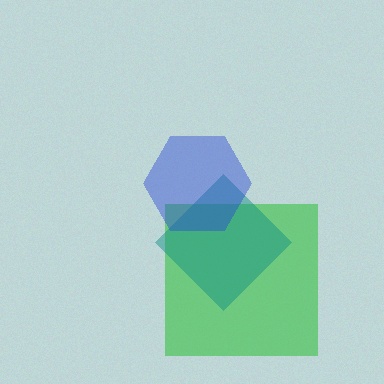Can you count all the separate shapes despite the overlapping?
Yes, there are 3 separate shapes.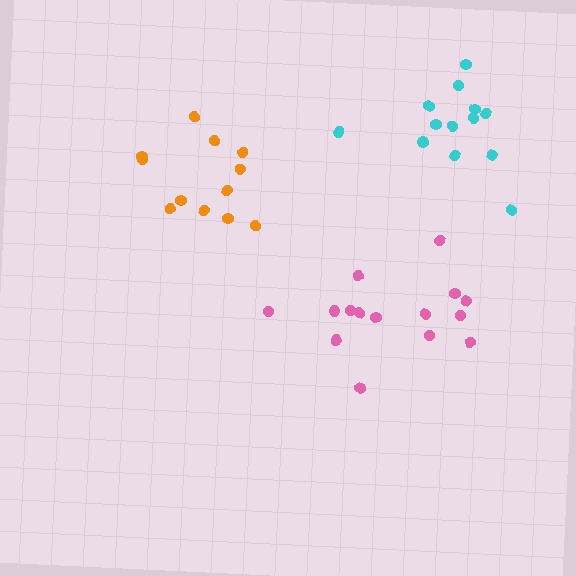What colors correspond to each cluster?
The clusters are colored: pink, cyan, orange.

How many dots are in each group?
Group 1: 15 dots, Group 2: 13 dots, Group 3: 12 dots (40 total).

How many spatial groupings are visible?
There are 3 spatial groupings.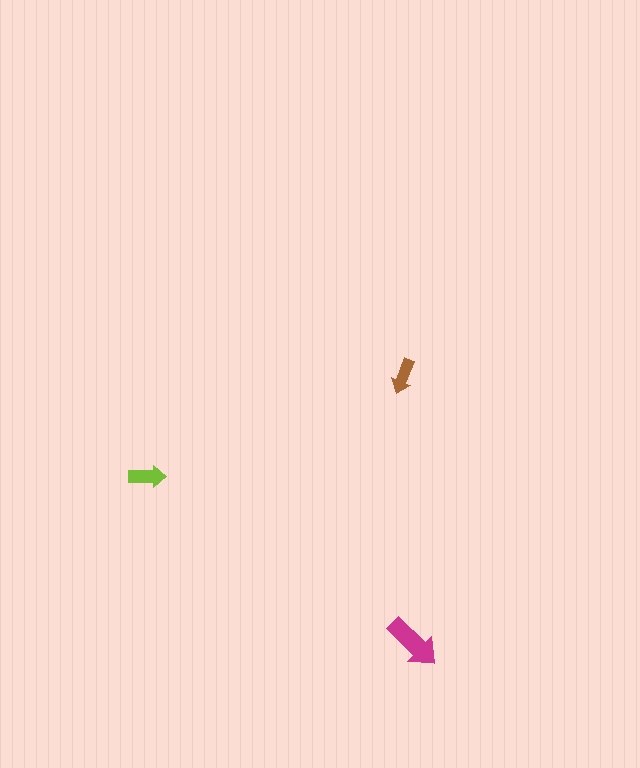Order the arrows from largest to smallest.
the magenta one, the lime one, the brown one.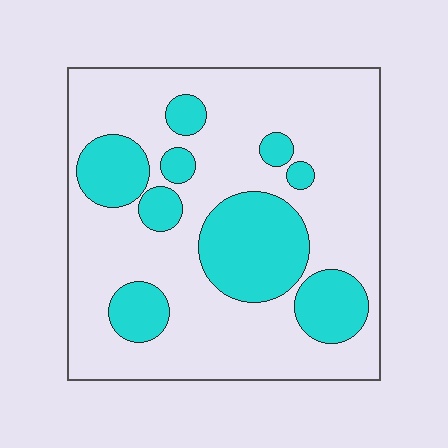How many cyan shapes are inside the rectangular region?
9.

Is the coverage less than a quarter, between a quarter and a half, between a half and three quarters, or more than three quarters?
Between a quarter and a half.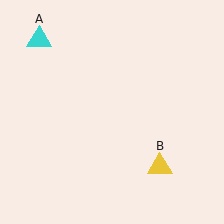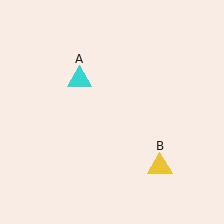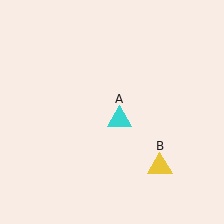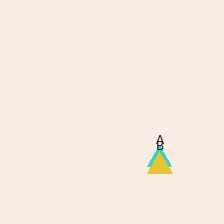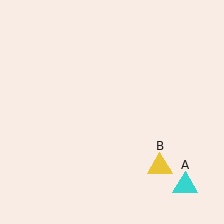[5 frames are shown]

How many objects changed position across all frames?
1 object changed position: cyan triangle (object A).